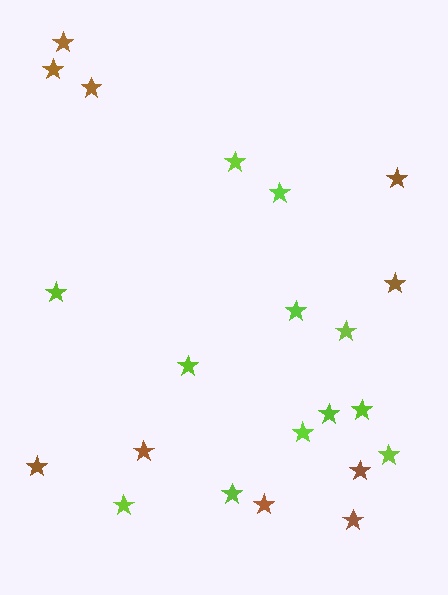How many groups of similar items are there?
There are 2 groups: one group of brown stars (10) and one group of lime stars (12).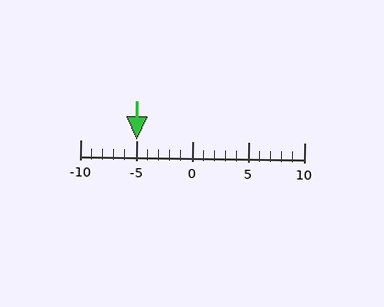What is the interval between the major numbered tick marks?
The major tick marks are spaced 5 units apart.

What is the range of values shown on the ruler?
The ruler shows values from -10 to 10.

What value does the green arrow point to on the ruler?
The green arrow points to approximately -5.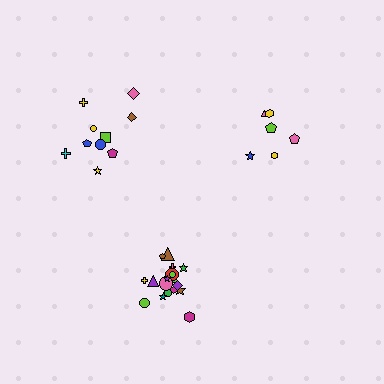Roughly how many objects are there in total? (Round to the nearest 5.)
Roughly 35 objects in total.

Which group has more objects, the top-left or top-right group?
The top-left group.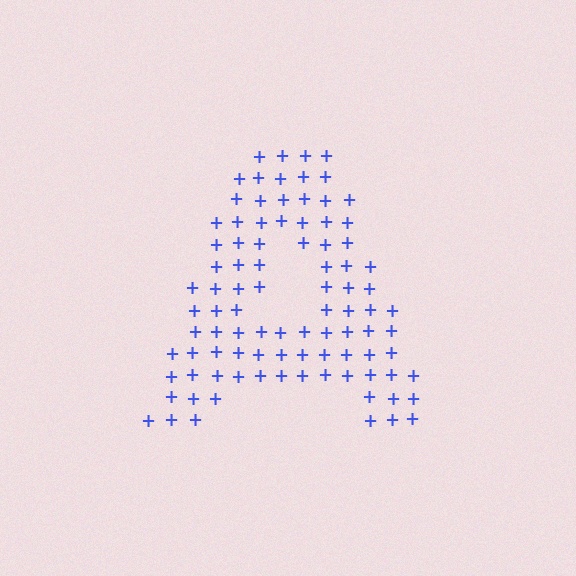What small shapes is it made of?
It is made of small plus signs.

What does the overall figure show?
The overall figure shows the letter A.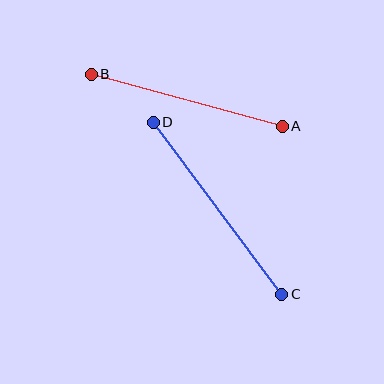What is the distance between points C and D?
The distance is approximately 215 pixels.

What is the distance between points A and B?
The distance is approximately 198 pixels.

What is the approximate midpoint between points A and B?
The midpoint is at approximately (187, 100) pixels.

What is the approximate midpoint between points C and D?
The midpoint is at approximately (218, 208) pixels.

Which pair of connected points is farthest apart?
Points C and D are farthest apart.